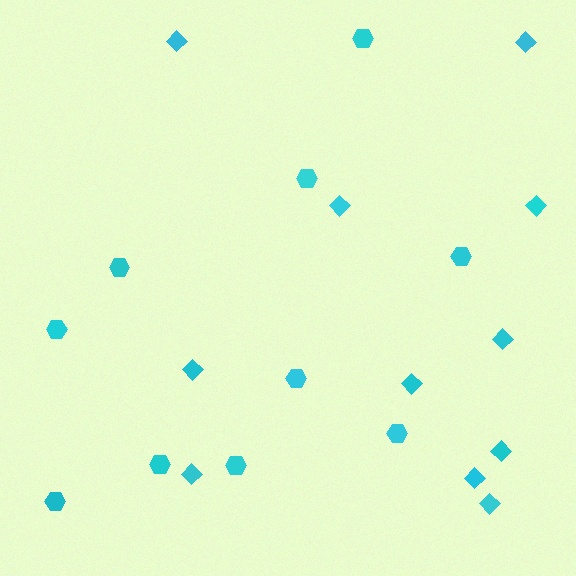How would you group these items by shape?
There are 2 groups: one group of diamonds (11) and one group of hexagons (10).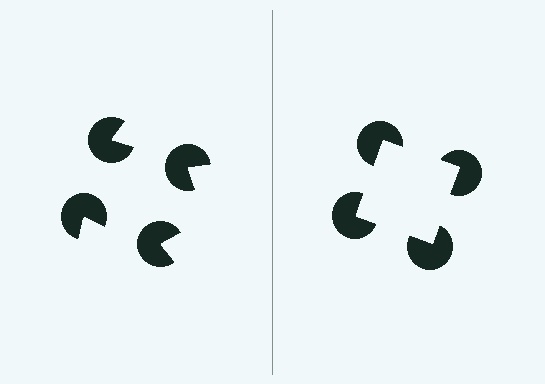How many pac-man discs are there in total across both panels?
8 — 4 on each side.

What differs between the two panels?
The pac-man discs are positioned identically on both sides; only the wedge orientations differ. On the right they align to a square; on the left they are misaligned.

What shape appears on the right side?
An illusory square.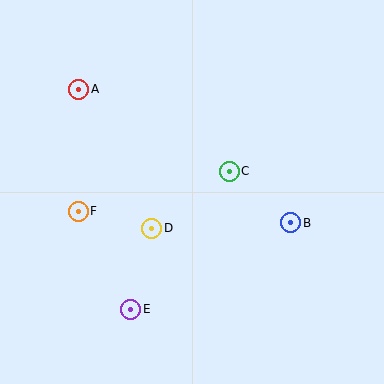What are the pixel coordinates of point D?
Point D is at (152, 228).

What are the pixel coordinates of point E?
Point E is at (131, 309).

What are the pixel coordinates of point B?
Point B is at (291, 223).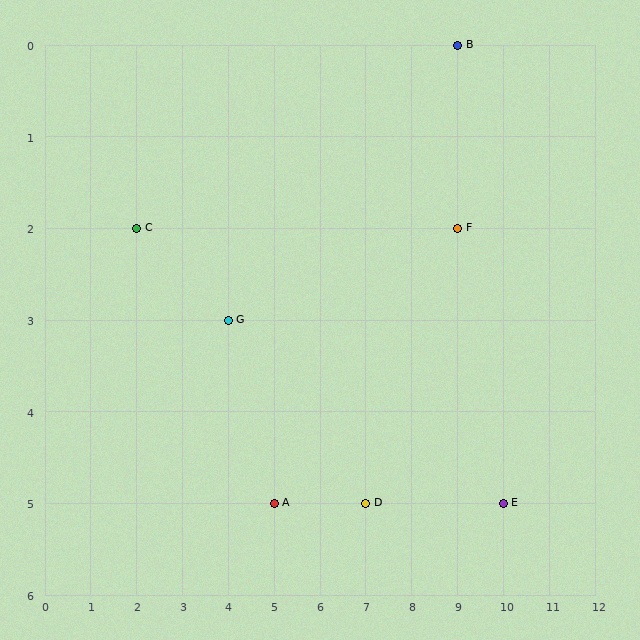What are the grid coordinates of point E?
Point E is at grid coordinates (10, 5).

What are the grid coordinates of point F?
Point F is at grid coordinates (9, 2).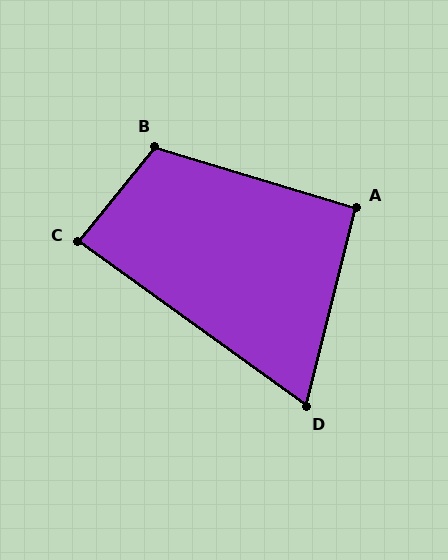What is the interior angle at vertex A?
Approximately 93 degrees (approximately right).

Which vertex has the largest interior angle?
B, at approximately 112 degrees.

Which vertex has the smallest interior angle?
D, at approximately 68 degrees.